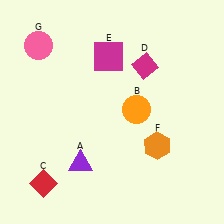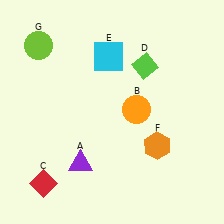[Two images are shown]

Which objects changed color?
D changed from magenta to lime. E changed from magenta to cyan. G changed from pink to lime.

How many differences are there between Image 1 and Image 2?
There are 3 differences between the two images.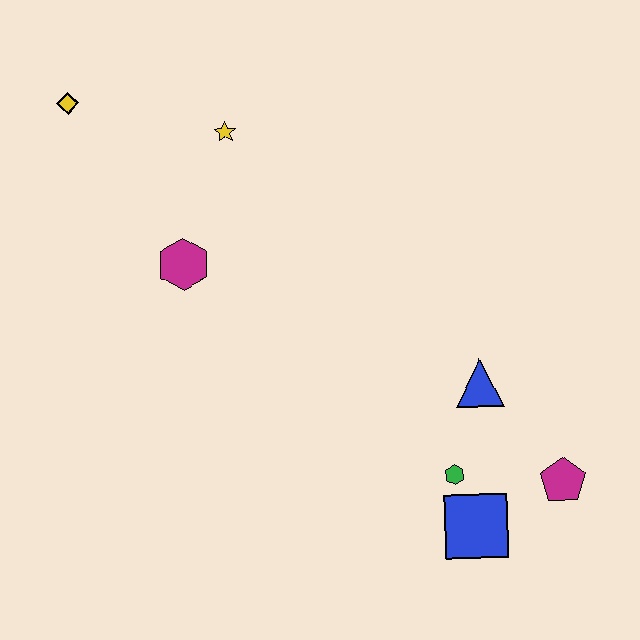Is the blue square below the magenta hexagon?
Yes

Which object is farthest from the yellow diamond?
The magenta pentagon is farthest from the yellow diamond.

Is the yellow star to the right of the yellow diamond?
Yes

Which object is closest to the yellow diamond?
The yellow star is closest to the yellow diamond.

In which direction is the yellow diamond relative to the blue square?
The yellow diamond is above the blue square.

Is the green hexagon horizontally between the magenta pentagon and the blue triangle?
No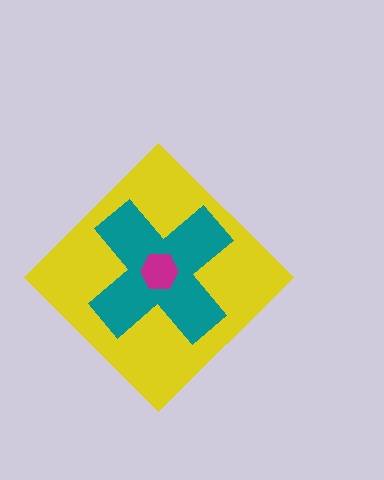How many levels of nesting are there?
3.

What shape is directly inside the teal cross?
The magenta hexagon.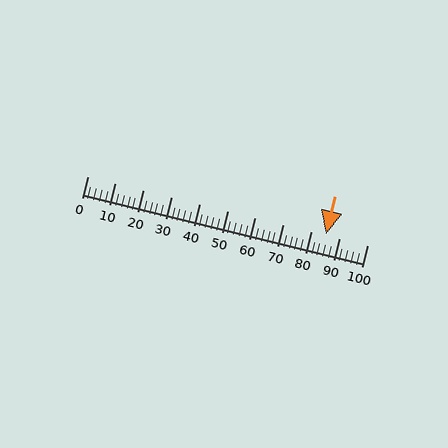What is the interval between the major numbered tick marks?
The major tick marks are spaced 10 units apart.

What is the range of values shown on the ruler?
The ruler shows values from 0 to 100.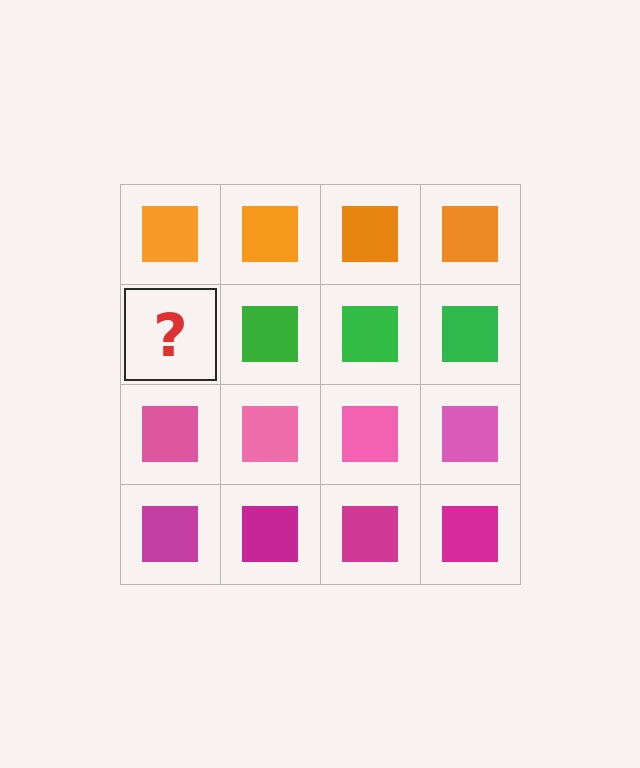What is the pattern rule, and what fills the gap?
The rule is that each row has a consistent color. The gap should be filled with a green square.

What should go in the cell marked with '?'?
The missing cell should contain a green square.